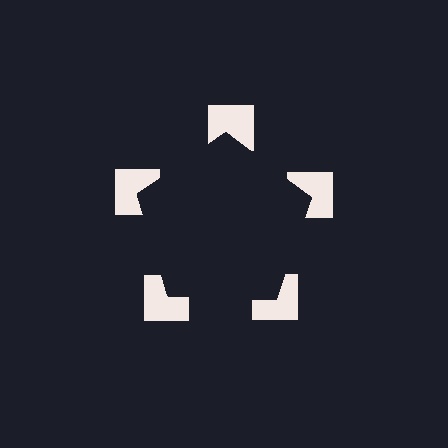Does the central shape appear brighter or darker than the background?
It typically appears slightly darker than the background, even though no actual brightness change is drawn.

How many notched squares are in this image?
There are 5 — one at each vertex of the illusory pentagon.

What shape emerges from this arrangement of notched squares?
An illusory pentagon — its edges are inferred from the aligned wedge cuts in the notched squares, not physically drawn.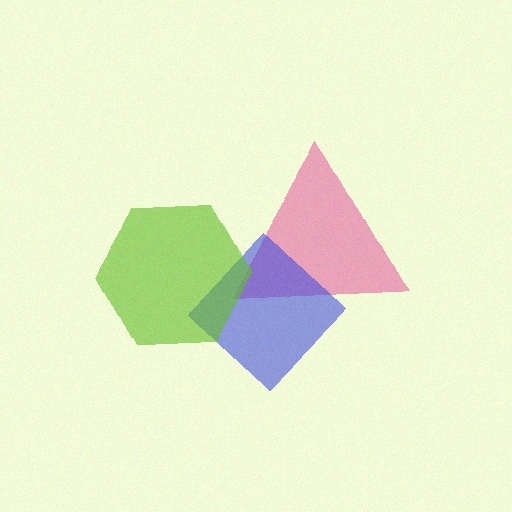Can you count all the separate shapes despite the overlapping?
Yes, there are 3 separate shapes.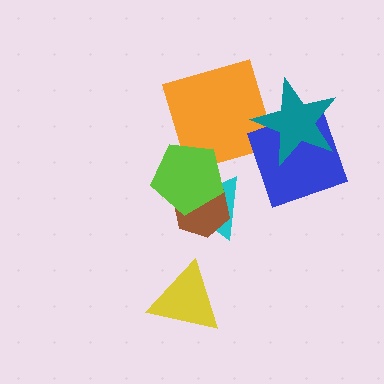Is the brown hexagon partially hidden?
Yes, it is partially covered by another shape.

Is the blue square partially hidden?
Yes, it is partially covered by another shape.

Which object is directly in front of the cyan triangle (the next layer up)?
The brown hexagon is directly in front of the cyan triangle.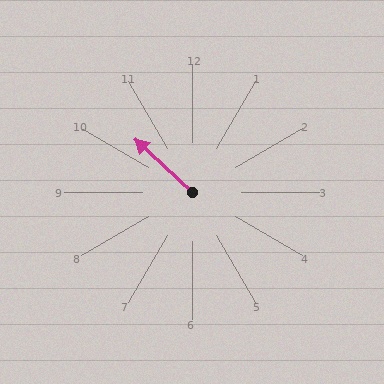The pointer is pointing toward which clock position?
Roughly 10 o'clock.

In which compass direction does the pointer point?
Northwest.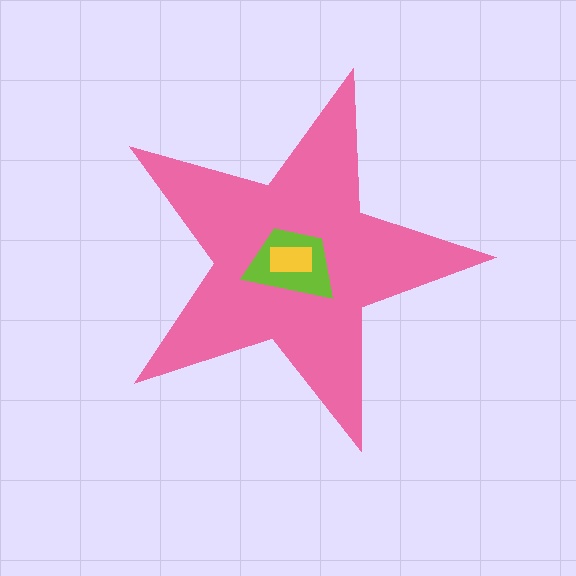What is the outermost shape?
The pink star.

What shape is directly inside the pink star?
The lime trapezoid.